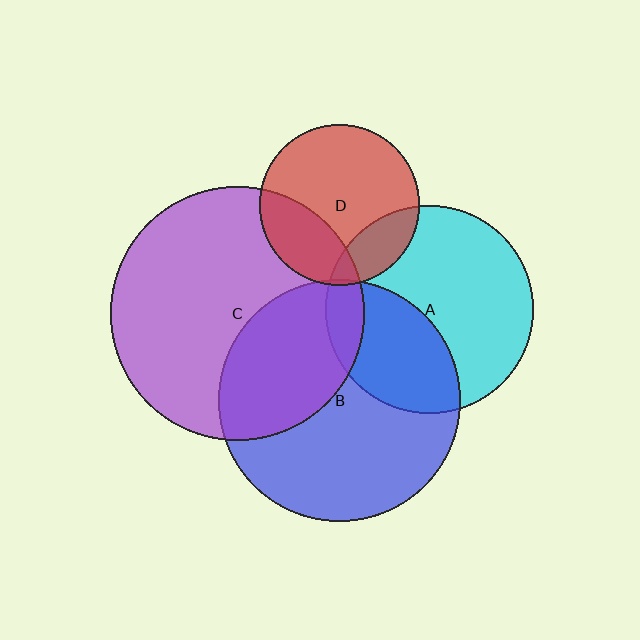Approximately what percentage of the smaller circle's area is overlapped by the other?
Approximately 20%.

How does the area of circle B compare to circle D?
Approximately 2.3 times.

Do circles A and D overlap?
Yes.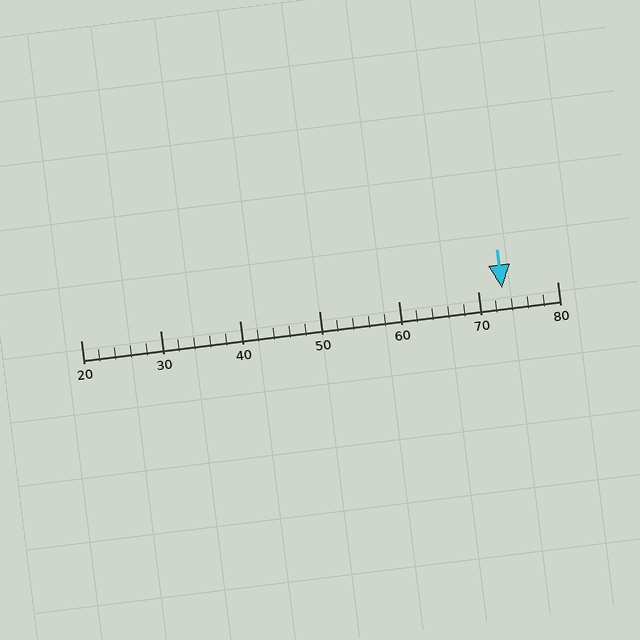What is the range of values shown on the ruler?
The ruler shows values from 20 to 80.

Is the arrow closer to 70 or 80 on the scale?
The arrow is closer to 70.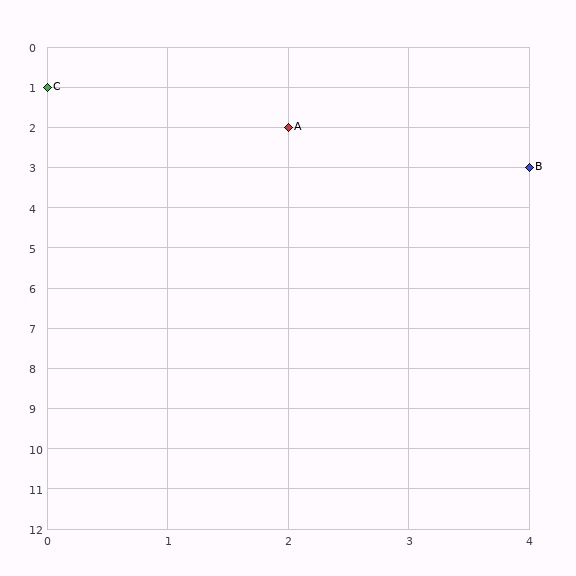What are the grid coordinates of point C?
Point C is at grid coordinates (0, 1).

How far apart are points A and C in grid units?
Points A and C are 2 columns and 1 row apart (about 2.2 grid units diagonally).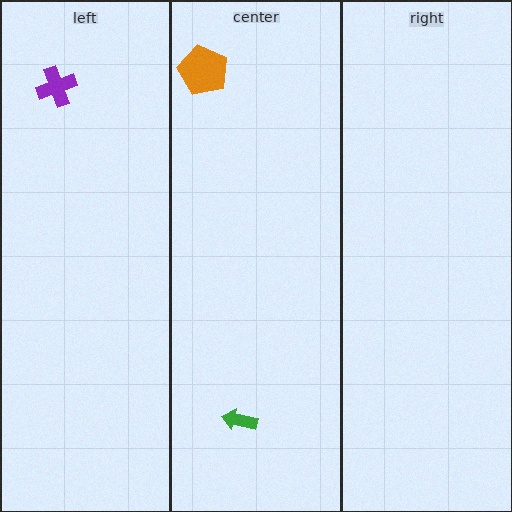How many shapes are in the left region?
1.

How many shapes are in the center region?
2.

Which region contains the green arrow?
The center region.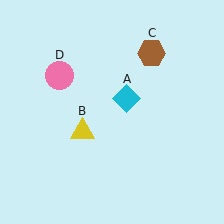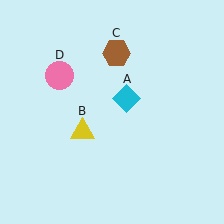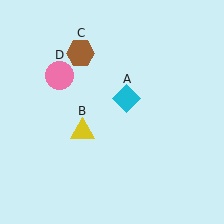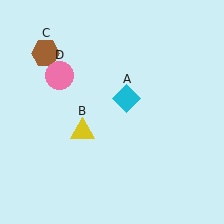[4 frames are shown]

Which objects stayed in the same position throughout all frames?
Cyan diamond (object A) and yellow triangle (object B) and pink circle (object D) remained stationary.